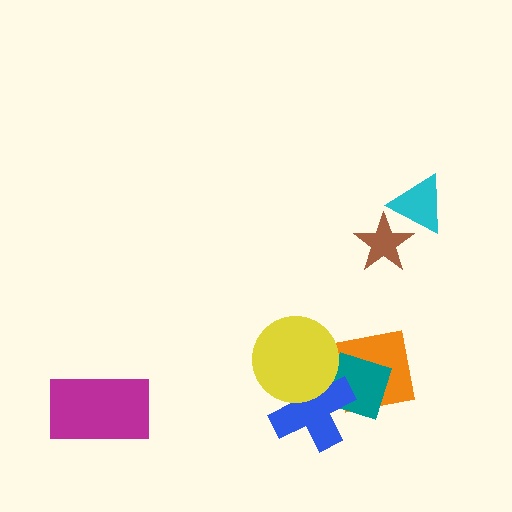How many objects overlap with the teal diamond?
3 objects overlap with the teal diamond.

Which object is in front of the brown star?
The cyan triangle is in front of the brown star.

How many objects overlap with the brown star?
1 object overlaps with the brown star.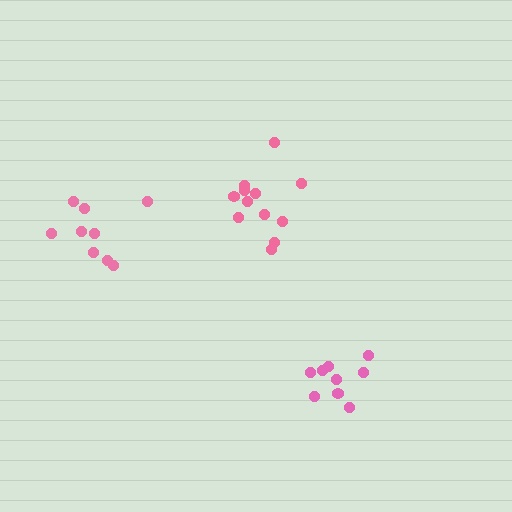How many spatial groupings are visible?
There are 3 spatial groupings.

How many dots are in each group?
Group 1: 9 dots, Group 2: 12 dots, Group 3: 9 dots (30 total).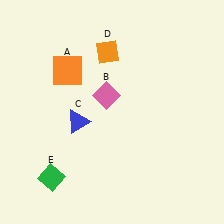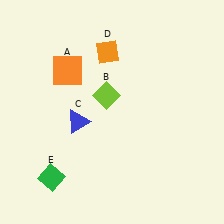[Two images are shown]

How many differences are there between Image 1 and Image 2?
There is 1 difference between the two images.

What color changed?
The diamond (B) changed from pink in Image 1 to lime in Image 2.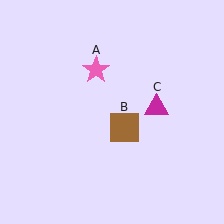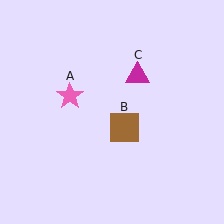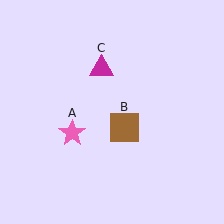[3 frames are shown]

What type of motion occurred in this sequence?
The pink star (object A), magenta triangle (object C) rotated counterclockwise around the center of the scene.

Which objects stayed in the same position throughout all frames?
Brown square (object B) remained stationary.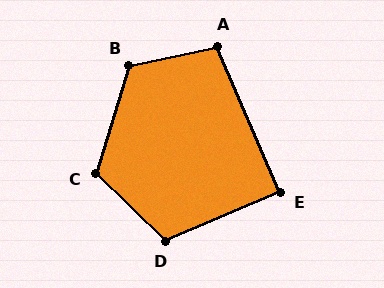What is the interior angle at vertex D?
Approximately 113 degrees (obtuse).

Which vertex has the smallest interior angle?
E, at approximately 90 degrees.